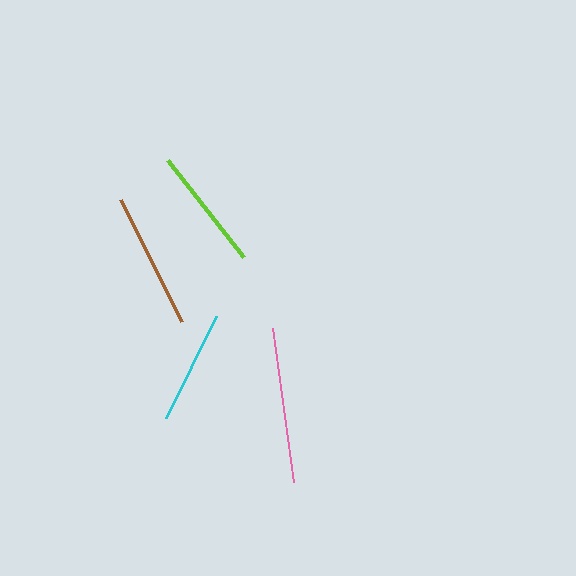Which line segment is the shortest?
The cyan line is the shortest at approximately 114 pixels.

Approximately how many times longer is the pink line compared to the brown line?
The pink line is approximately 1.1 times the length of the brown line.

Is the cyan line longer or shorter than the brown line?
The brown line is longer than the cyan line.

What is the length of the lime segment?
The lime segment is approximately 123 pixels long.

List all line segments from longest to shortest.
From longest to shortest: pink, brown, lime, cyan.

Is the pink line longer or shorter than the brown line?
The pink line is longer than the brown line.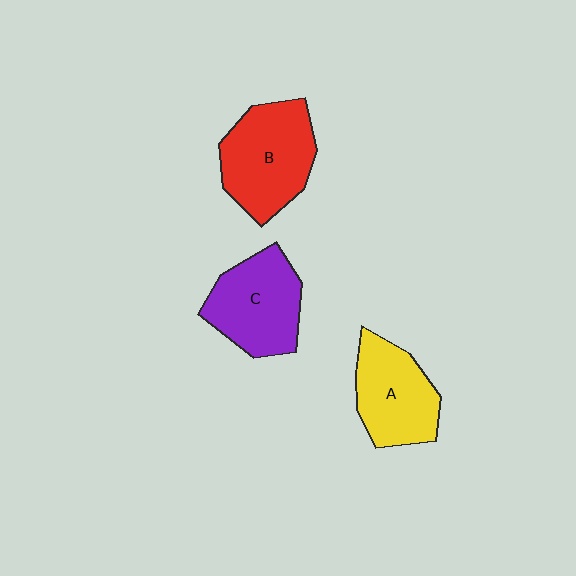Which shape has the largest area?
Shape B (red).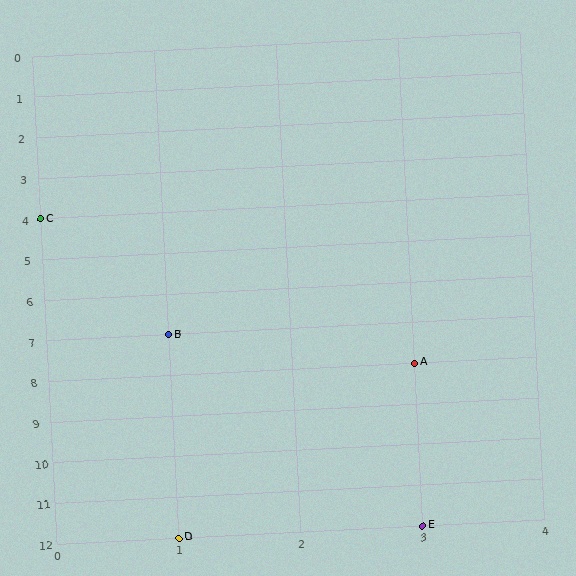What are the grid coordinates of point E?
Point E is at grid coordinates (3, 12).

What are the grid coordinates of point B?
Point B is at grid coordinates (1, 7).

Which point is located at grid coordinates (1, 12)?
Point D is at (1, 12).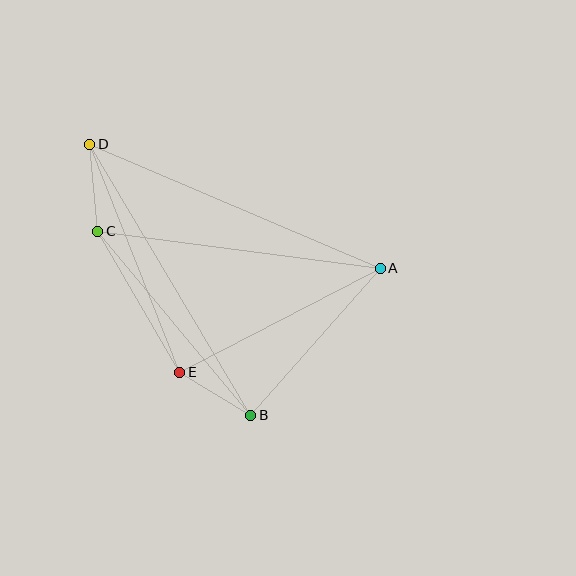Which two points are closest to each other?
Points B and E are closest to each other.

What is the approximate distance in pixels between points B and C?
The distance between B and C is approximately 239 pixels.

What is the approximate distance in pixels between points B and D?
The distance between B and D is approximately 315 pixels.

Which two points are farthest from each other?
Points A and D are farthest from each other.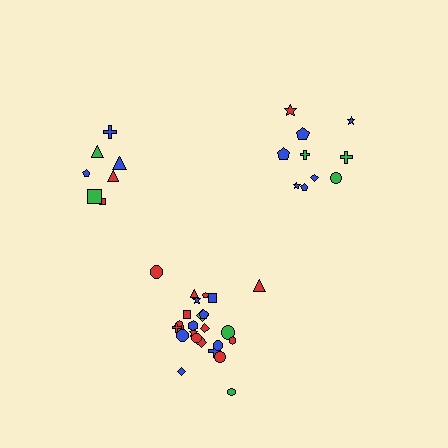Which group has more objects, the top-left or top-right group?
The top-right group.